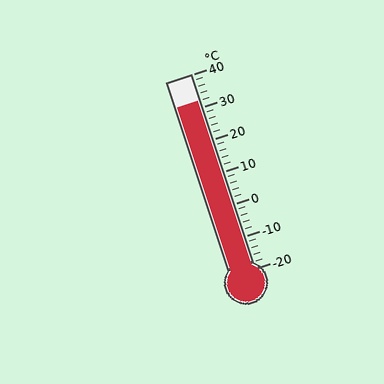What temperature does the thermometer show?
The thermometer shows approximately 32°C.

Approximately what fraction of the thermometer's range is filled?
The thermometer is filled to approximately 85% of its range.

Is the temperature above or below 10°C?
The temperature is above 10°C.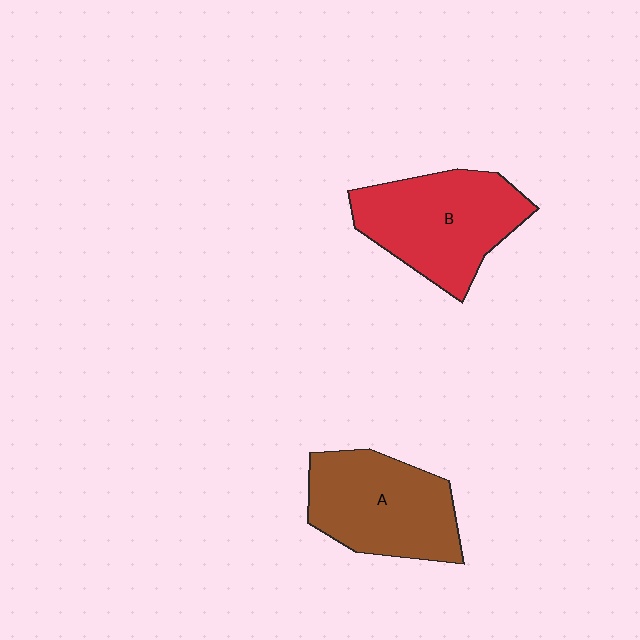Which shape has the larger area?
Shape B (red).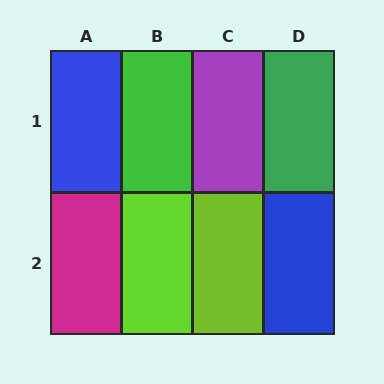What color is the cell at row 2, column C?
Lime.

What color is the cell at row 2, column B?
Lime.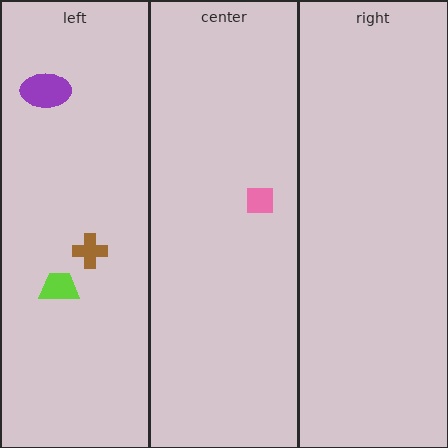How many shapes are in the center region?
1.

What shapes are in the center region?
The pink square.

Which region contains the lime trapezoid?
The left region.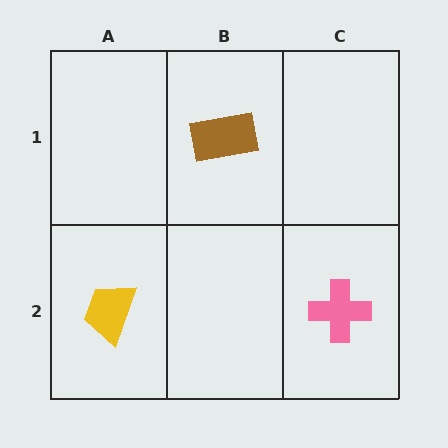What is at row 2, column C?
A pink cross.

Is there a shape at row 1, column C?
No, that cell is empty.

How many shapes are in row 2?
2 shapes.